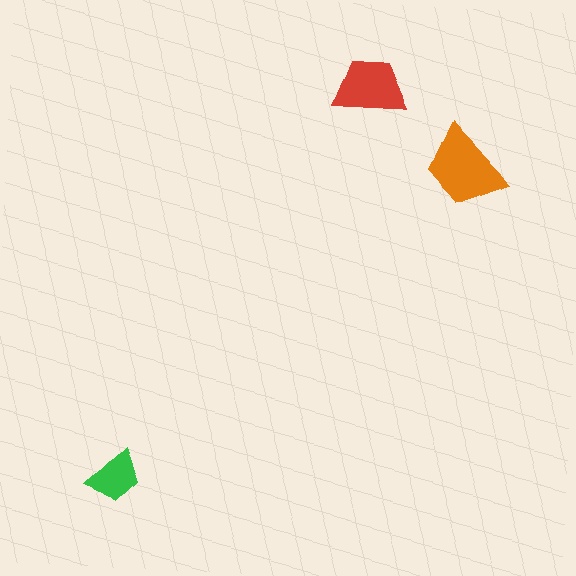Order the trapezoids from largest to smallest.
the orange one, the red one, the green one.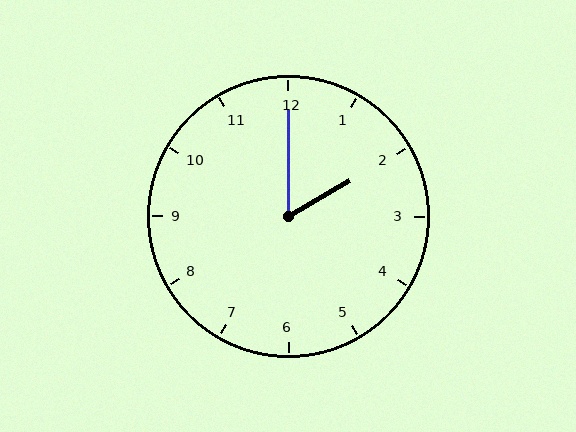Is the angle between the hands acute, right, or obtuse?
It is acute.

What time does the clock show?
2:00.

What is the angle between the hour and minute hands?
Approximately 60 degrees.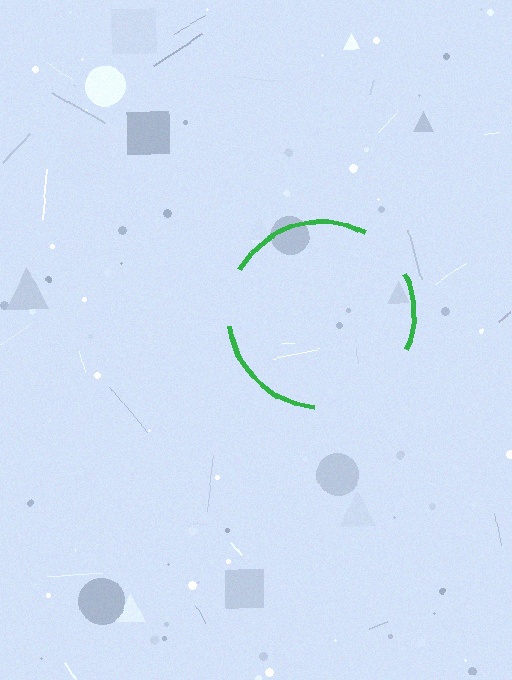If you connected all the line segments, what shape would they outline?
They would outline a circle.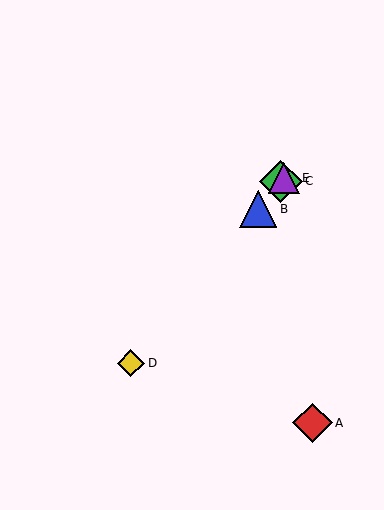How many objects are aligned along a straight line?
4 objects (B, C, D, E) are aligned along a straight line.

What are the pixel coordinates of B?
Object B is at (258, 209).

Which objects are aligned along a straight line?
Objects B, C, D, E are aligned along a straight line.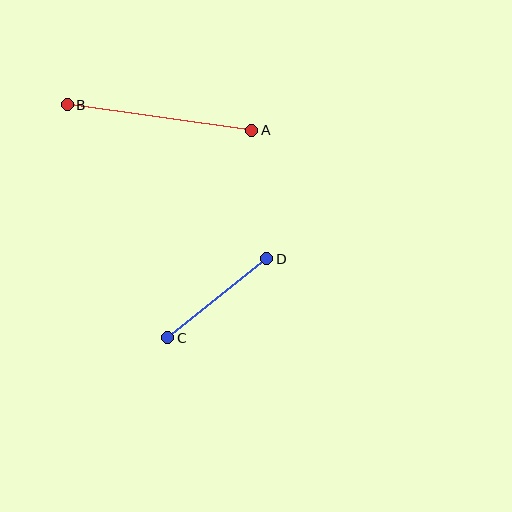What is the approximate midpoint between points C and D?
The midpoint is at approximately (217, 298) pixels.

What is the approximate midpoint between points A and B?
The midpoint is at approximately (160, 118) pixels.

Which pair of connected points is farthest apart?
Points A and B are farthest apart.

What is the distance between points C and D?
The distance is approximately 126 pixels.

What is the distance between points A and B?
The distance is approximately 187 pixels.